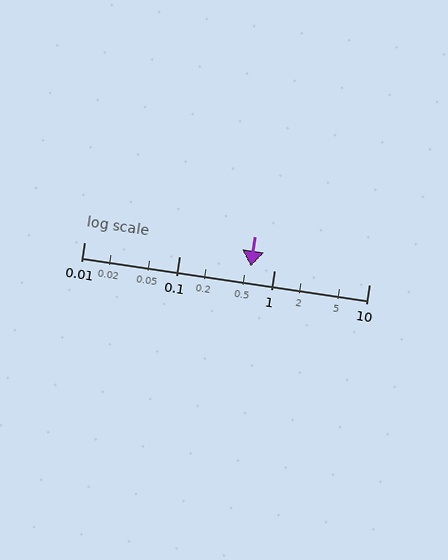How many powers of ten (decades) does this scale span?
The scale spans 3 decades, from 0.01 to 10.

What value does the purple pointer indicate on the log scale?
The pointer indicates approximately 0.57.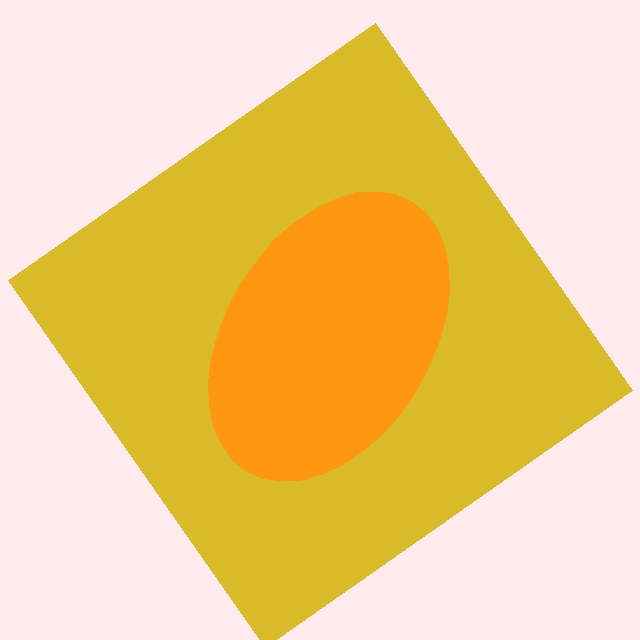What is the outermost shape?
The yellow diamond.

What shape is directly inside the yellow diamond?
The orange ellipse.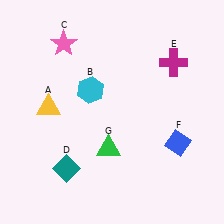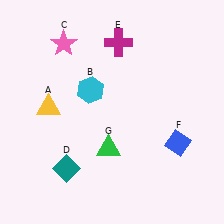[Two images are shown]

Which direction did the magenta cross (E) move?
The magenta cross (E) moved left.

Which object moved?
The magenta cross (E) moved left.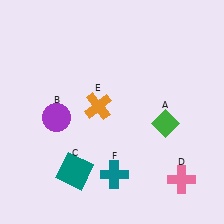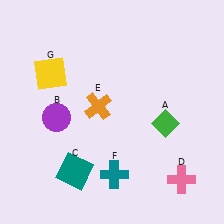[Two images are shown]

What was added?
A yellow square (G) was added in Image 2.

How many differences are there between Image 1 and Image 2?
There is 1 difference between the two images.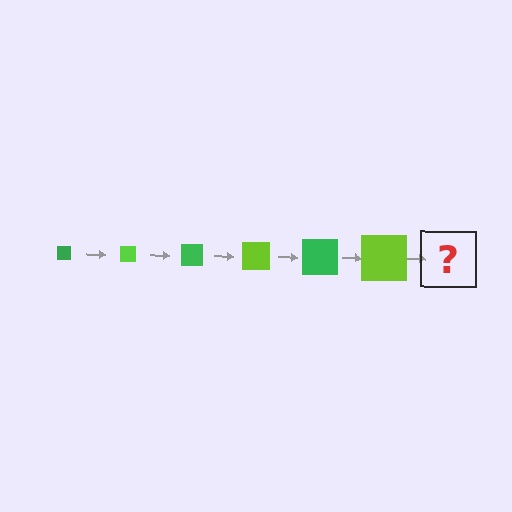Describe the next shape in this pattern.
It should be a green square, larger than the previous one.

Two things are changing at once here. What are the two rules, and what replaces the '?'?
The two rules are that the square grows larger each step and the color cycles through green and lime. The '?' should be a green square, larger than the previous one.